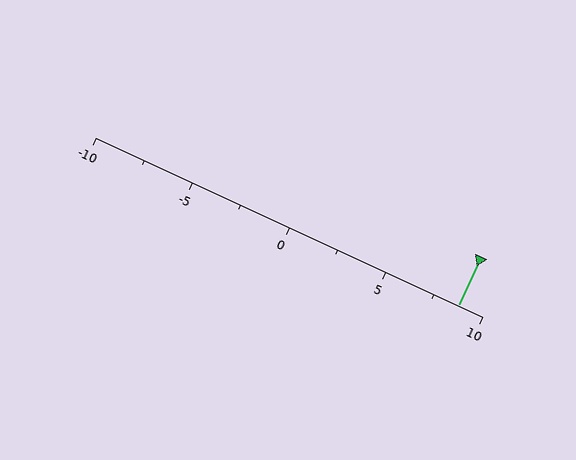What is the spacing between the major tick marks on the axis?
The major ticks are spaced 5 apart.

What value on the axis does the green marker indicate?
The marker indicates approximately 8.8.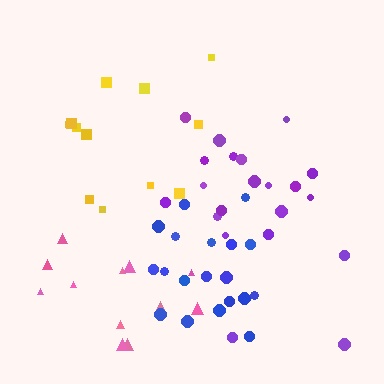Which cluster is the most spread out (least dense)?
Pink.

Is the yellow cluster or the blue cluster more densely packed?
Blue.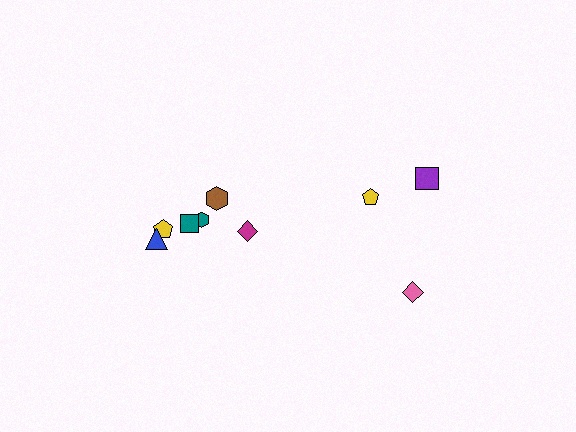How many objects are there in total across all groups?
There are 9 objects.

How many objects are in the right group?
There are 3 objects.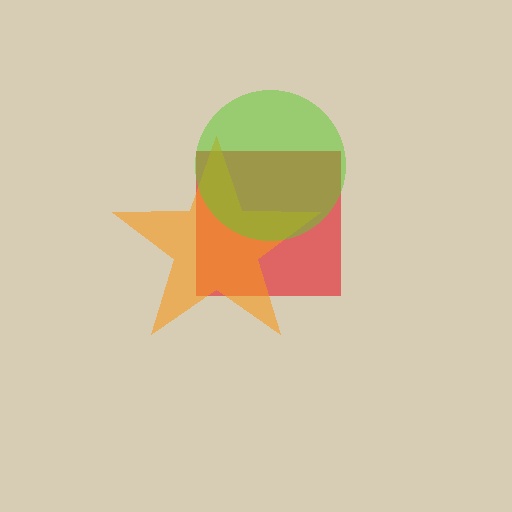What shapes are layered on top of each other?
The layered shapes are: a red square, an orange star, a lime circle.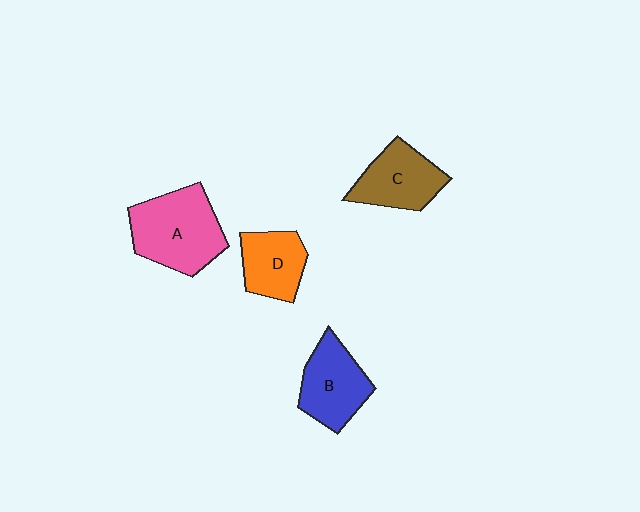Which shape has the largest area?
Shape A (pink).